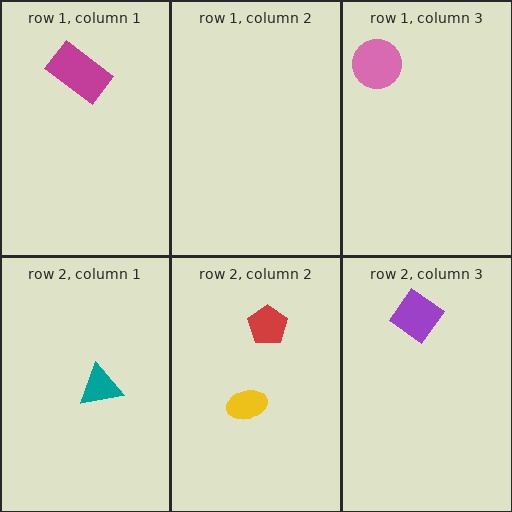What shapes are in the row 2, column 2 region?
The red pentagon, the yellow ellipse.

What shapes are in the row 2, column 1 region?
The teal triangle.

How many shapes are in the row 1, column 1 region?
1.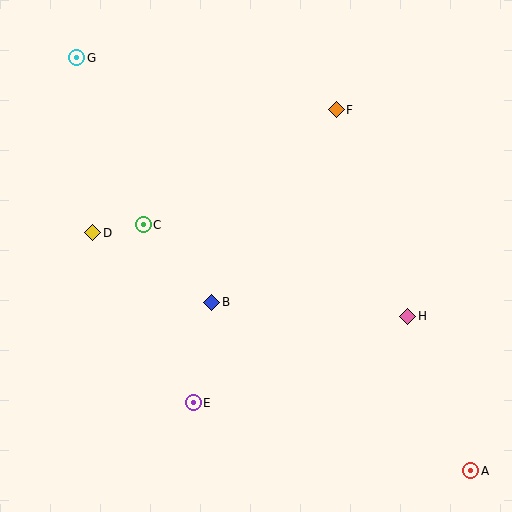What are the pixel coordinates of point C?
Point C is at (143, 225).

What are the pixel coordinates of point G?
Point G is at (77, 58).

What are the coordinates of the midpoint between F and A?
The midpoint between F and A is at (404, 290).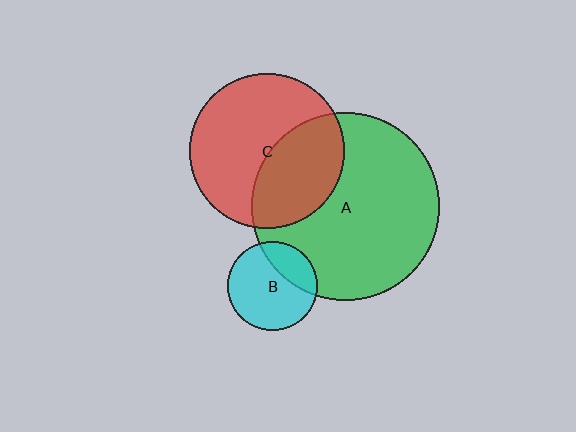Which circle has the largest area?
Circle A (green).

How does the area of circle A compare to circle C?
Approximately 1.5 times.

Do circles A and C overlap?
Yes.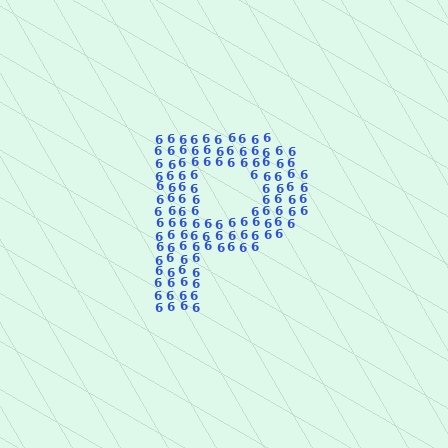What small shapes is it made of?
It is made of small digit 6's.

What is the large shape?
The large shape is the letter P.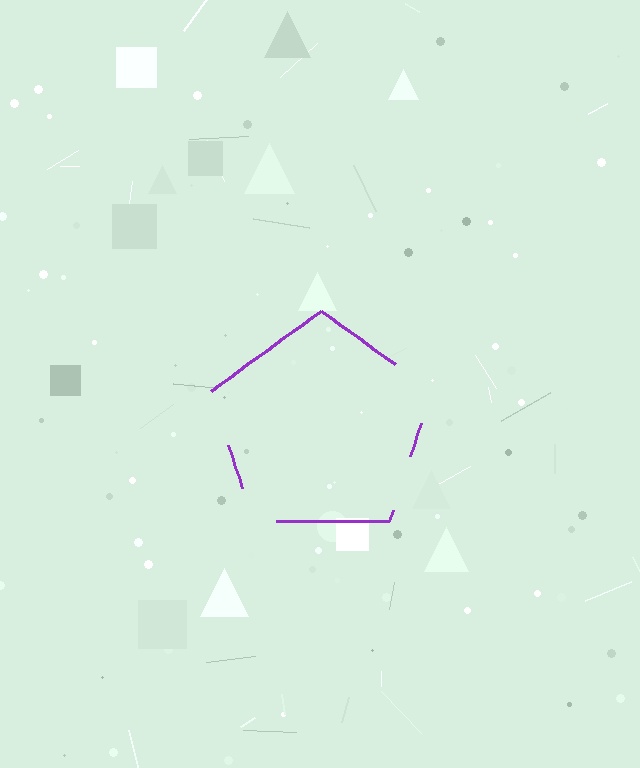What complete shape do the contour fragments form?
The contour fragments form a pentagon.